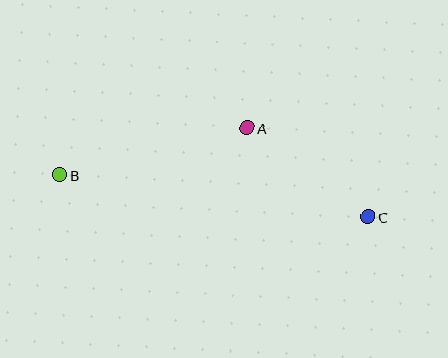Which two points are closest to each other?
Points A and C are closest to each other.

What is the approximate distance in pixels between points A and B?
The distance between A and B is approximately 193 pixels.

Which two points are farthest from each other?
Points B and C are farthest from each other.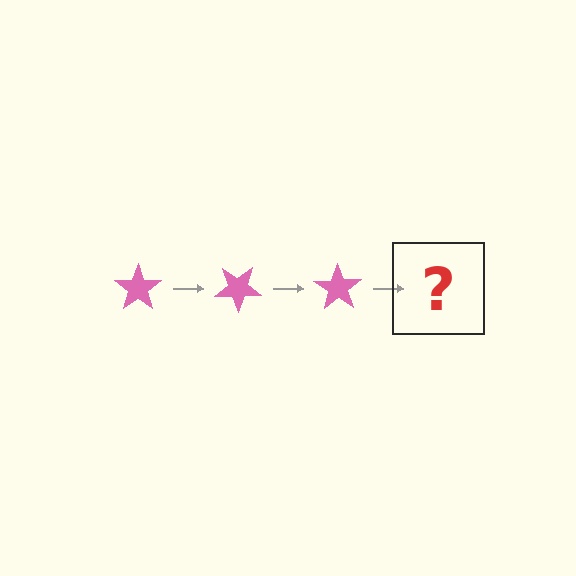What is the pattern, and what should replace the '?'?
The pattern is that the star rotates 35 degrees each step. The '?' should be a pink star rotated 105 degrees.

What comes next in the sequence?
The next element should be a pink star rotated 105 degrees.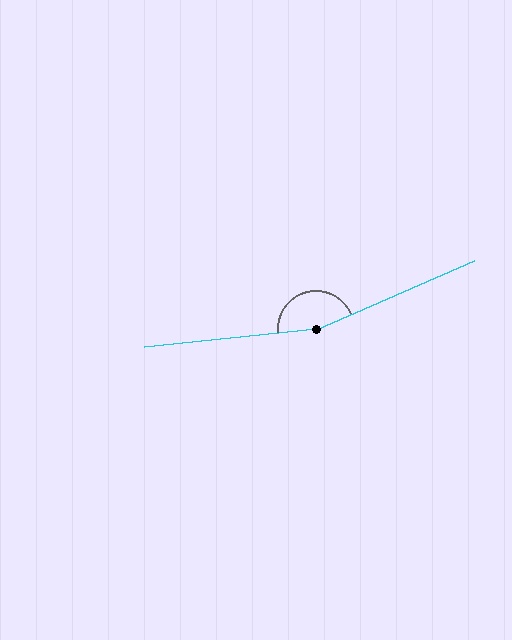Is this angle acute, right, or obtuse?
It is obtuse.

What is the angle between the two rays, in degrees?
Approximately 163 degrees.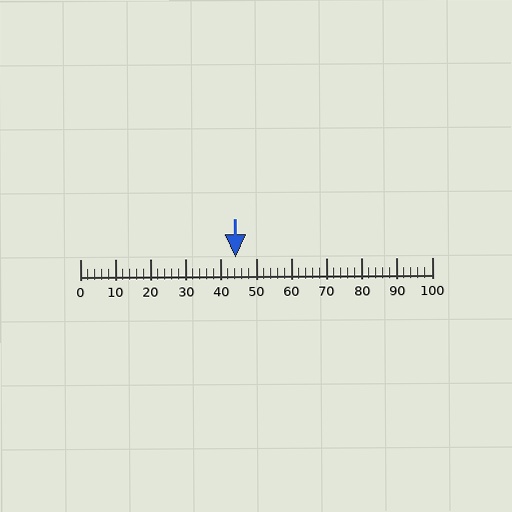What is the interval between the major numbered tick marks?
The major tick marks are spaced 10 units apart.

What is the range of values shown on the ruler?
The ruler shows values from 0 to 100.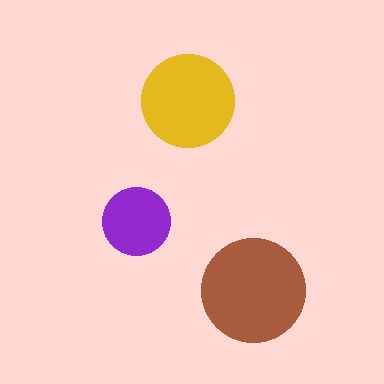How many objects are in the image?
There are 3 objects in the image.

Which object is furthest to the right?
The brown circle is rightmost.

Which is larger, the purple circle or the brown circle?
The brown one.